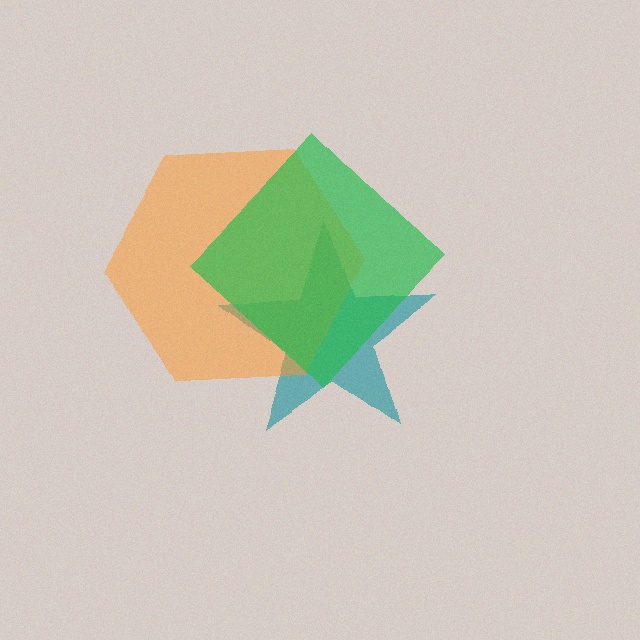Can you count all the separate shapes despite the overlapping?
Yes, there are 3 separate shapes.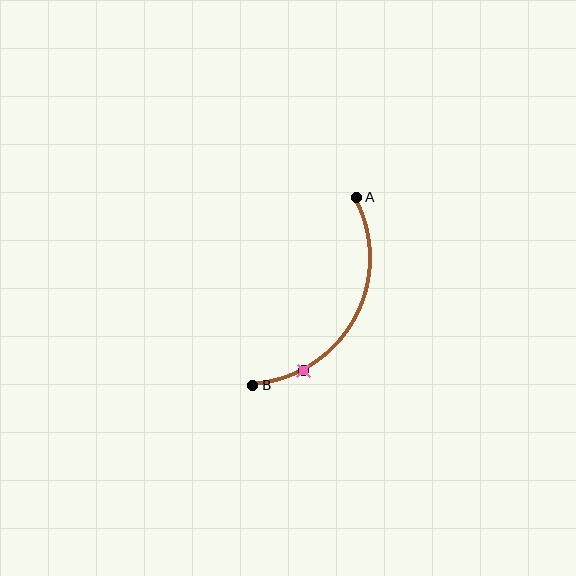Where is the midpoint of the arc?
The arc midpoint is the point on the curve farthest from the straight line joining A and B. It sits to the right of that line.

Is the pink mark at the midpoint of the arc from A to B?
No. The pink mark lies on the arc but is closer to endpoint B. The arc midpoint would be at the point on the curve equidistant along the arc from both A and B.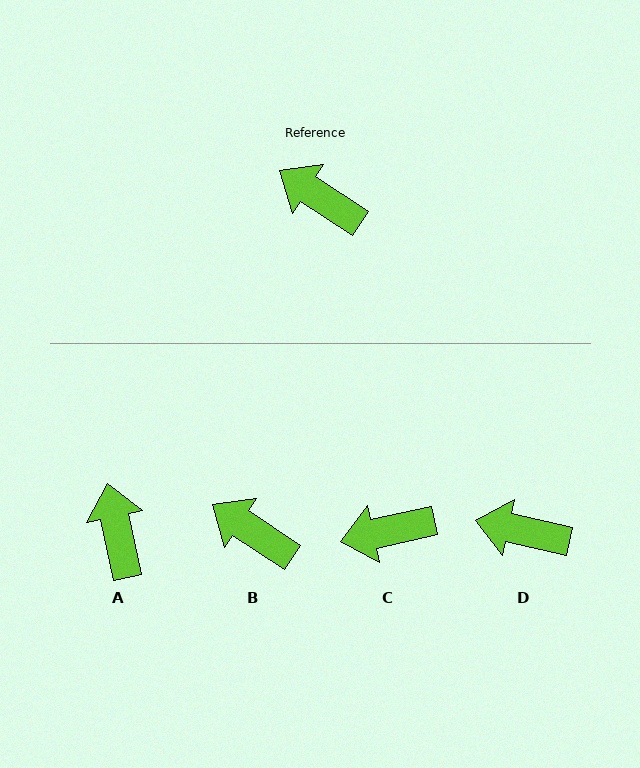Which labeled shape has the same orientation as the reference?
B.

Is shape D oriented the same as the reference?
No, it is off by about 21 degrees.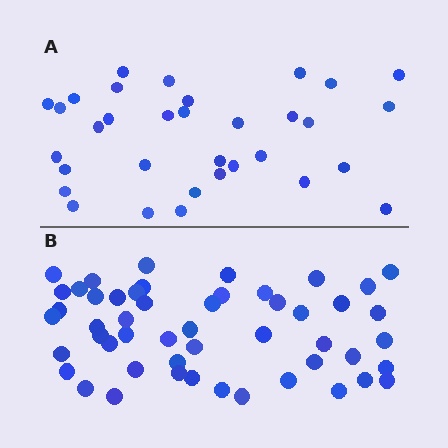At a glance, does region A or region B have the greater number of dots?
Region B (the bottom region) has more dots.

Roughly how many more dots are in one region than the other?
Region B has approximately 20 more dots than region A.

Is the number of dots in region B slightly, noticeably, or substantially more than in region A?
Region B has substantially more. The ratio is roughly 1.5 to 1.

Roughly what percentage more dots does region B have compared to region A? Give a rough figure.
About 55% more.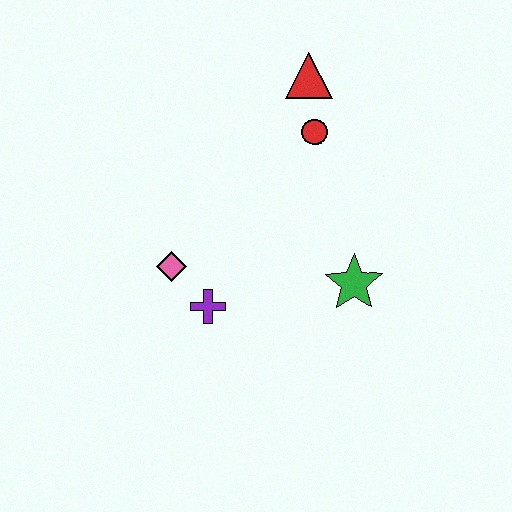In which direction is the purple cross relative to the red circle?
The purple cross is below the red circle.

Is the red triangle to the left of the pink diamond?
No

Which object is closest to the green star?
The purple cross is closest to the green star.